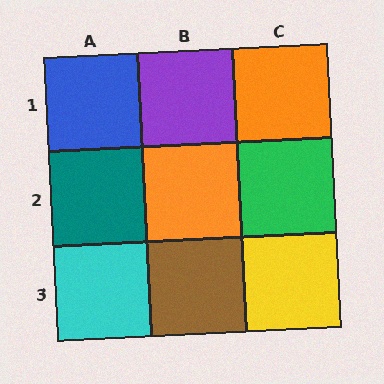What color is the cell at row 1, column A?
Blue.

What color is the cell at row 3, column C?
Yellow.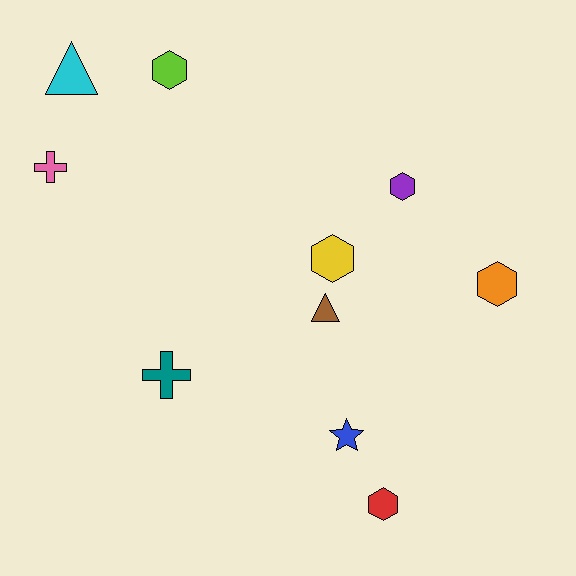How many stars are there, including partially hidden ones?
There is 1 star.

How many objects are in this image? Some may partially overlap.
There are 10 objects.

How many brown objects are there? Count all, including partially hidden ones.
There is 1 brown object.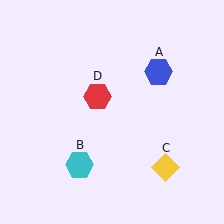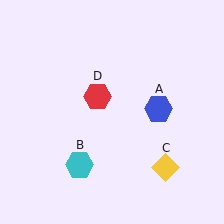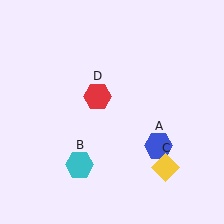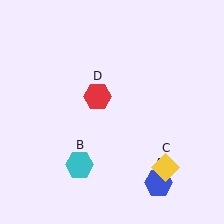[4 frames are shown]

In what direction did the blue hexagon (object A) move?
The blue hexagon (object A) moved down.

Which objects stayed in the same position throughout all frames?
Cyan hexagon (object B) and yellow diamond (object C) and red hexagon (object D) remained stationary.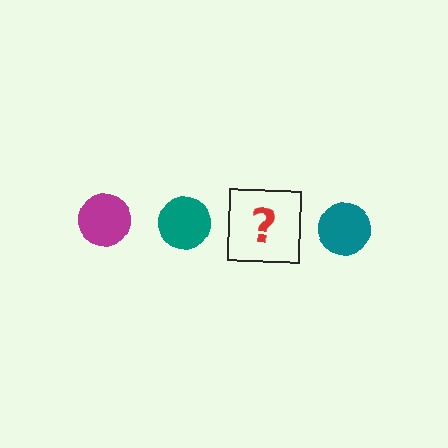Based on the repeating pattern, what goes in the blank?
The blank should be a magenta circle.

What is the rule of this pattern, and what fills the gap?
The rule is that the pattern cycles through magenta, teal circles. The gap should be filled with a magenta circle.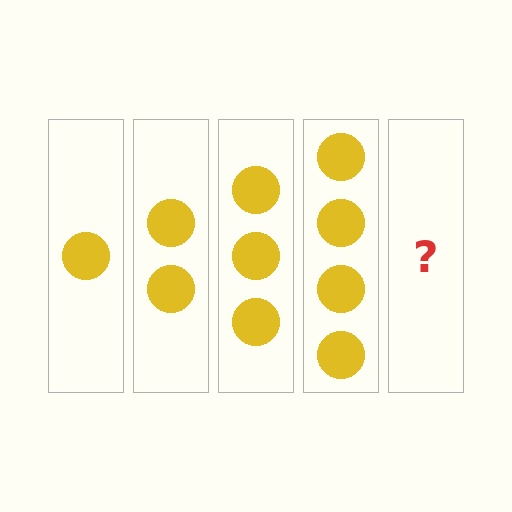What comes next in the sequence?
The next element should be 5 circles.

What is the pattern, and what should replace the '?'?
The pattern is that each step adds one more circle. The '?' should be 5 circles.